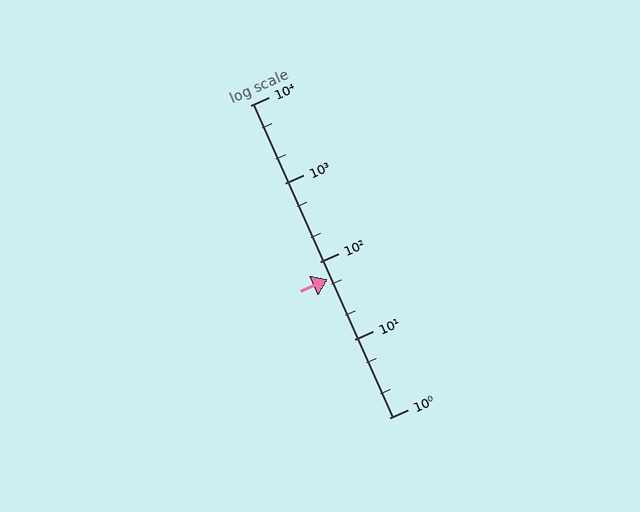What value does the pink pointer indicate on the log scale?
The pointer indicates approximately 59.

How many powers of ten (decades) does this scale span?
The scale spans 4 decades, from 1 to 10000.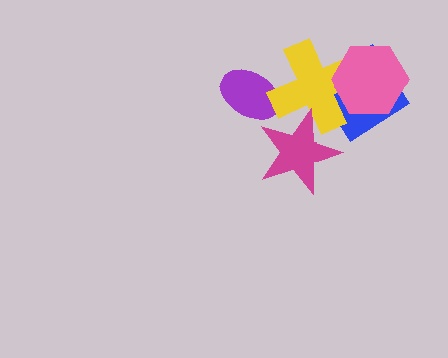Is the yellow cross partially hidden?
Yes, it is partially covered by another shape.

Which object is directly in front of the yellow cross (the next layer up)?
The pink hexagon is directly in front of the yellow cross.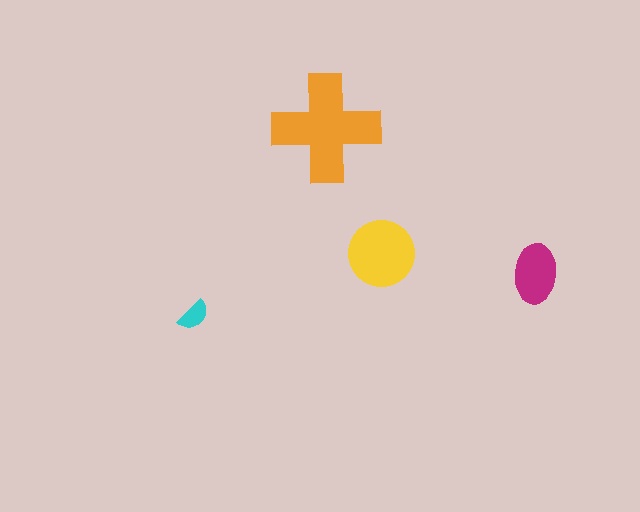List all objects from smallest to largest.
The cyan semicircle, the magenta ellipse, the yellow circle, the orange cross.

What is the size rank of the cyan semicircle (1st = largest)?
4th.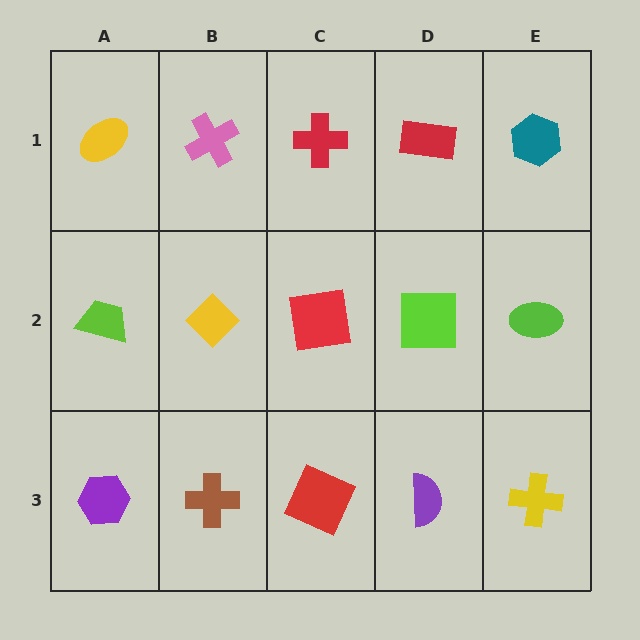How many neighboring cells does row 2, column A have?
3.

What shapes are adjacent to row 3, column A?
A lime trapezoid (row 2, column A), a brown cross (row 3, column B).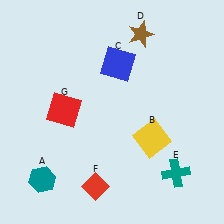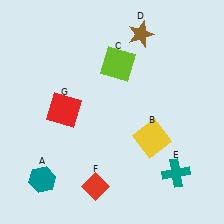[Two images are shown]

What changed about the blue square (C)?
In Image 1, C is blue. In Image 2, it changed to lime.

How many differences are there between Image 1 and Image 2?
There is 1 difference between the two images.